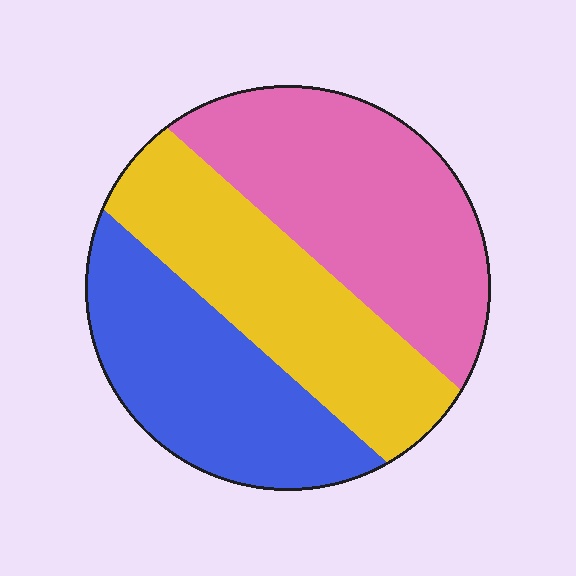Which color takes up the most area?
Pink, at roughly 40%.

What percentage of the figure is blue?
Blue covers roughly 30% of the figure.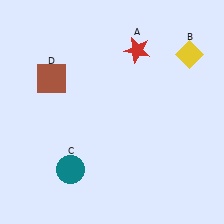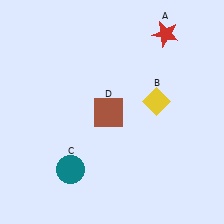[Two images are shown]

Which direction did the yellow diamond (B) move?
The yellow diamond (B) moved down.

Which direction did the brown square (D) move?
The brown square (D) moved right.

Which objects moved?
The objects that moved are: the red star (A), the yellow diamond (B), the brown square (D).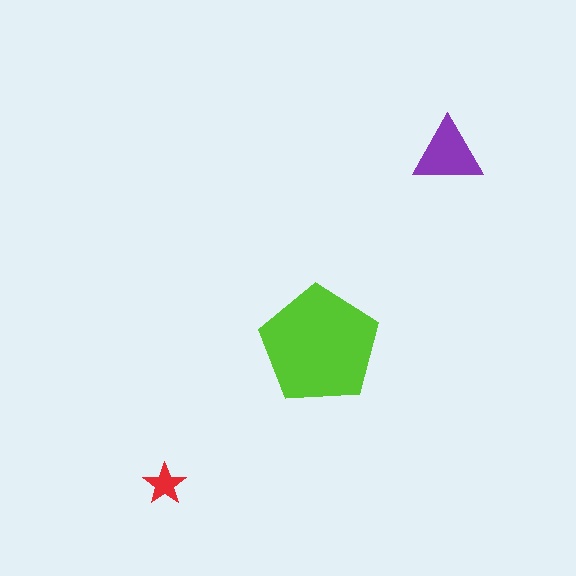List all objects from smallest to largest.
The red star, the purple triangle, the lime pentagon.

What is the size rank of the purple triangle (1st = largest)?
2nd.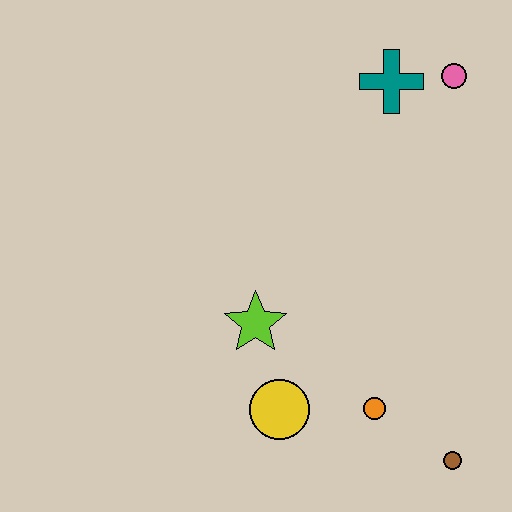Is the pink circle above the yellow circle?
Yes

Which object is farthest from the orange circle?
The pink circle is farthest from the orange circle.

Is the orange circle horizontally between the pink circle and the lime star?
Yes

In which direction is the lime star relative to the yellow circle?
The lime star is above the yellow circle.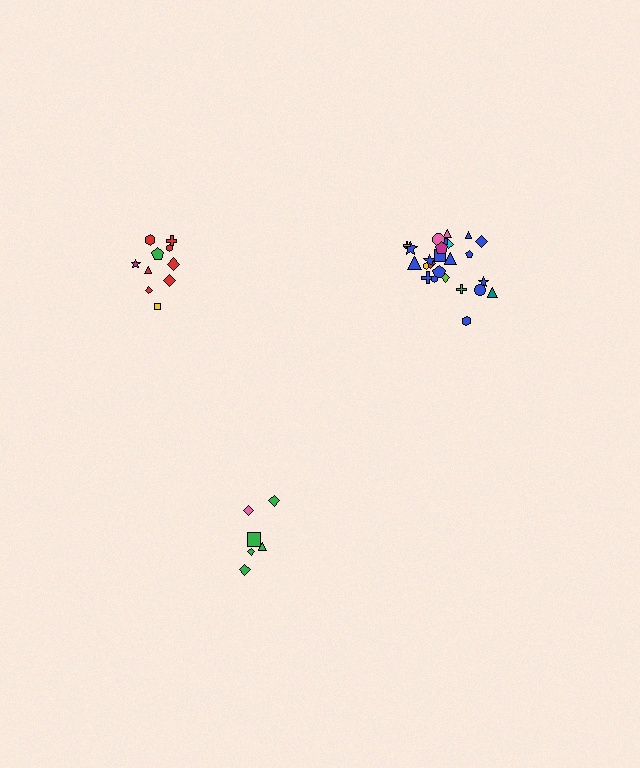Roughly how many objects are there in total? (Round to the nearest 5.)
Roughly 40 objects in total.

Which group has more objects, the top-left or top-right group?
The top-right group.